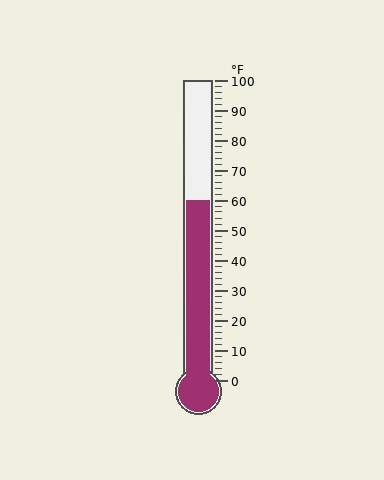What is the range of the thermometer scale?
The thermometer scale ranges from 0°F to 100°F.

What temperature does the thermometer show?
The thermometer shows approximately 60°F.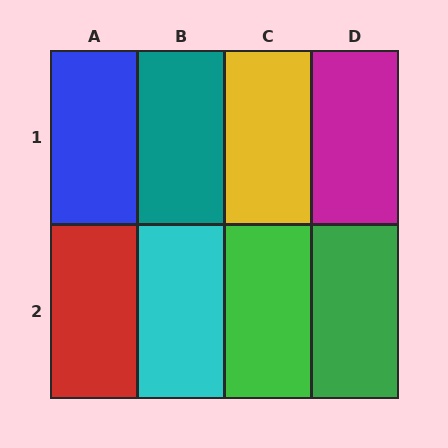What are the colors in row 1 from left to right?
Blue, teal, yellow, magenta.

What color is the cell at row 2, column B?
Cyan.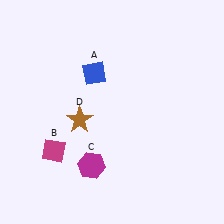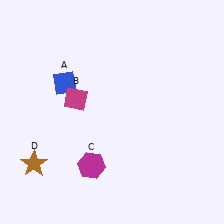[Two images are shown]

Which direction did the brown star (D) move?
The brown star (D) moved left.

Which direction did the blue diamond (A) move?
The blue diamond (A) moved left.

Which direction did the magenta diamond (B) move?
The magenta diamond (B) moved up.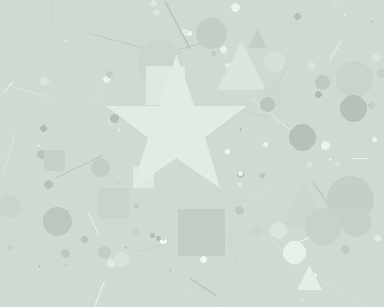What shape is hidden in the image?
A star is hidden in the image.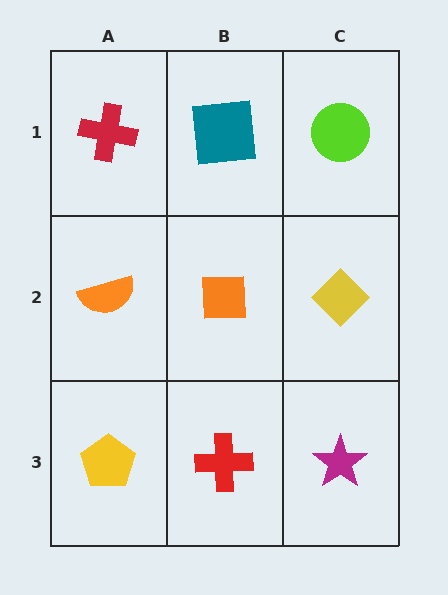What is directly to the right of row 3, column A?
A red cross.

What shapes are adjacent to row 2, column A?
A red cross (row 1, column A), a yellow pentagon (row 3, column A), an orange square (row 2, column B).